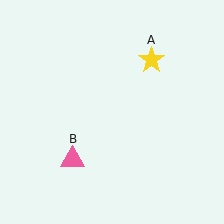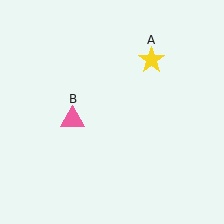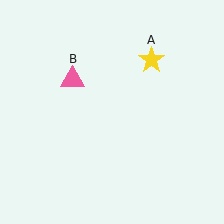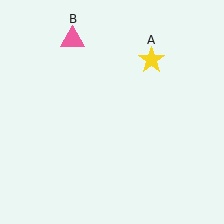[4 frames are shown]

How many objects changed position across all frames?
1 object changed position: pink triangle (object B).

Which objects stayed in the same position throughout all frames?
Yellow star (object A) remained stationary.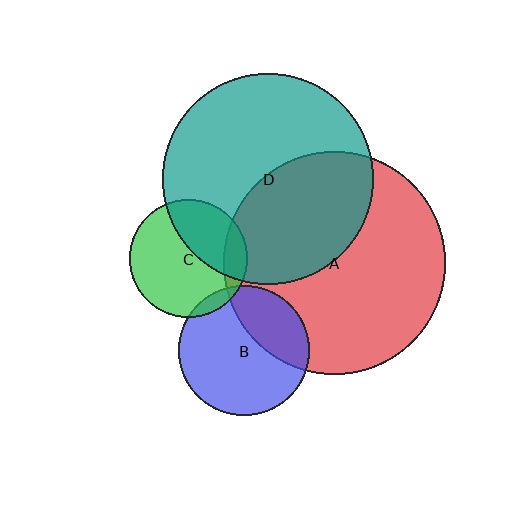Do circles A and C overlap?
Yes.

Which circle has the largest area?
Circle A (red).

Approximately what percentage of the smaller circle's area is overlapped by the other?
Approximately 10%.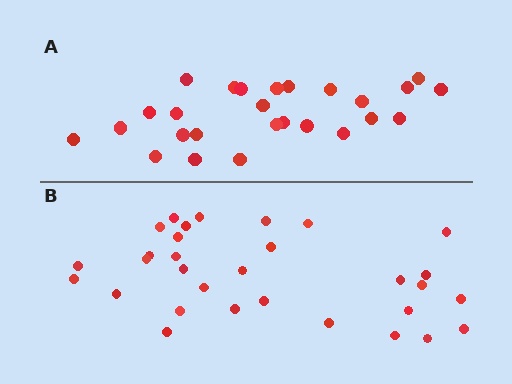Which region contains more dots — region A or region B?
Region B (the bottom region) has more dots.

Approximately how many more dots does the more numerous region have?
Region B has about 5 more dots than region A.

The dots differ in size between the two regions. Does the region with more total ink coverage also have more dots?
No. Region A has more total ink coverage because its dots are larger, but region B actually contains more individual dots. Total area can be misleading — the number of items is what matters here.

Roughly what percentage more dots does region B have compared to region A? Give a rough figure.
About 20% more.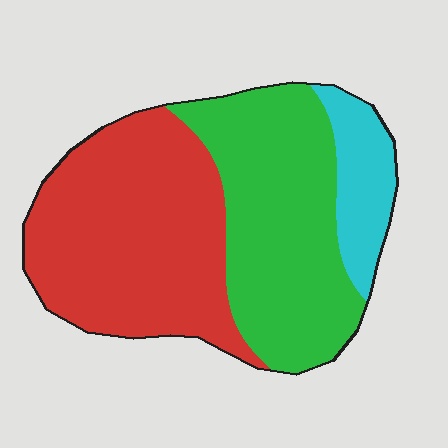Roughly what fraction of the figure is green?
Green takes up between a quarter and a half of the figure.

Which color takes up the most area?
Red, at roughly 45%.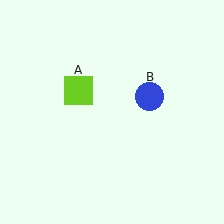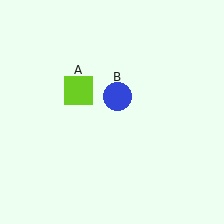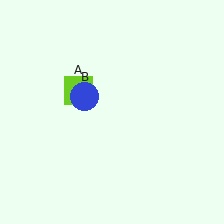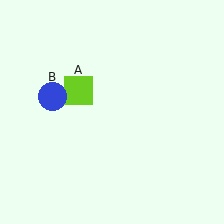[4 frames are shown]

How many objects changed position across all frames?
1 object changed position: blue circle (object B).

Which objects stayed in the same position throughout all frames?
Lime square (object A) remained stationary.